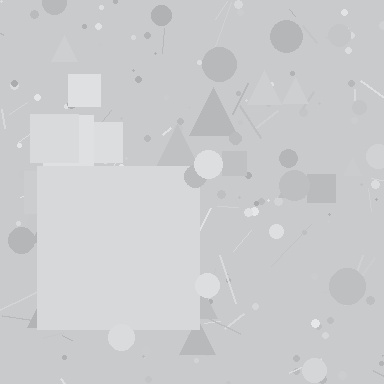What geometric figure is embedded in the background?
A square is embedded in the background.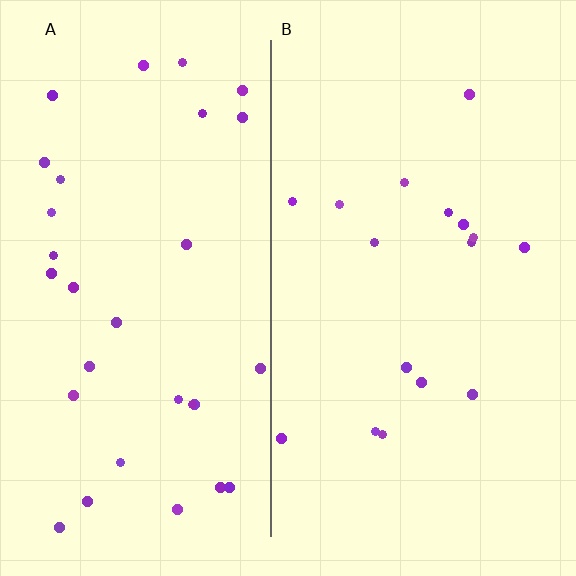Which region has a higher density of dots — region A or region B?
A (the left).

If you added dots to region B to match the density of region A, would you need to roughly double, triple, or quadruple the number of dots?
Approximately double.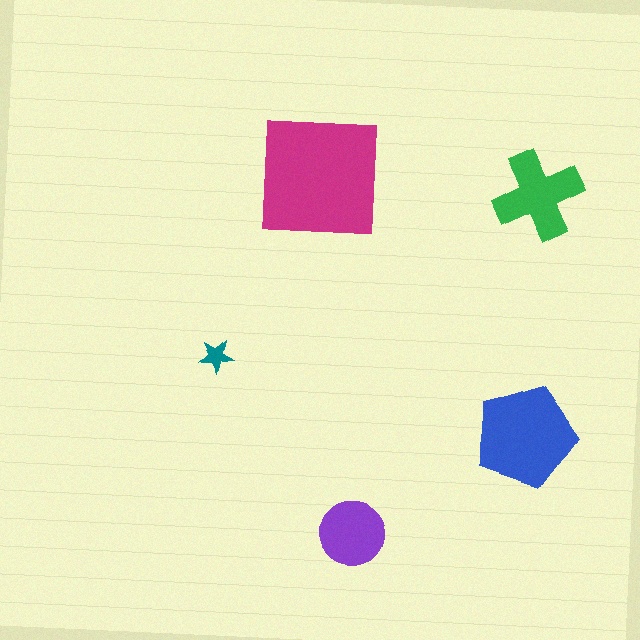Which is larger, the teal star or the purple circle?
The purple circle.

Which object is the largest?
The magenta square.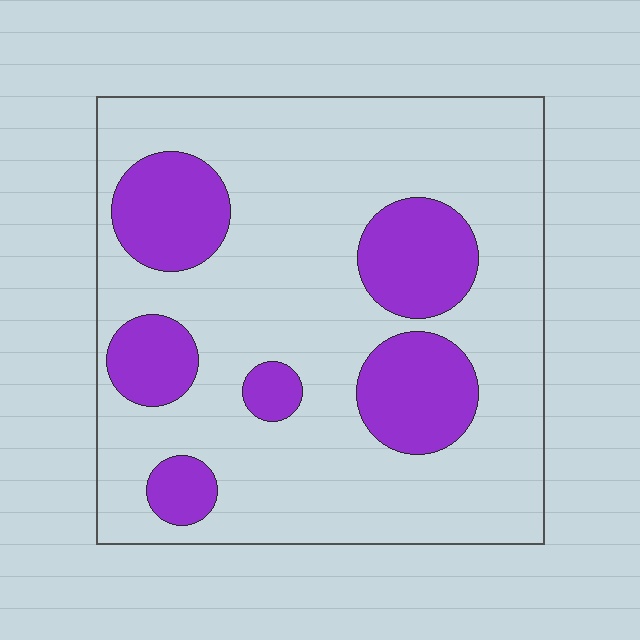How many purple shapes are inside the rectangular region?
6.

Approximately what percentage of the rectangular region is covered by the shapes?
Approximately 25%.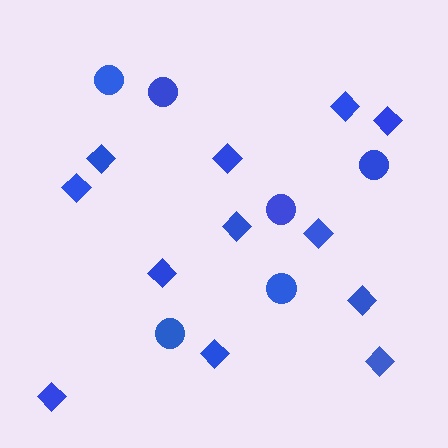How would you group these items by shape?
There are 2 groups: one group of circles (6) and one group of diamonds (12).